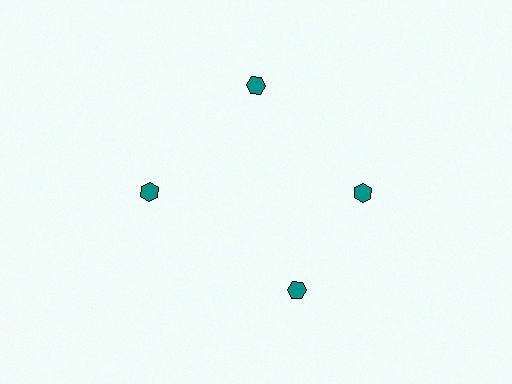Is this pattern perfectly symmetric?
No. The 4 teal hexagons are arranged in a ring, but one element near the 6 o'clock position is rotated out of alignment along the ring, breaking the 4-fold rotational symmetry.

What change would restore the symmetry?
The symmetry would be restored by rotating it back into even spacing with its neighbors so that all 4 hexagons sit at equal angles and equal distance from the center.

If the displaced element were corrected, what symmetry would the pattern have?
It would have 4-fold rotational symmetry — the pattern would map onto itself every 90 degrees.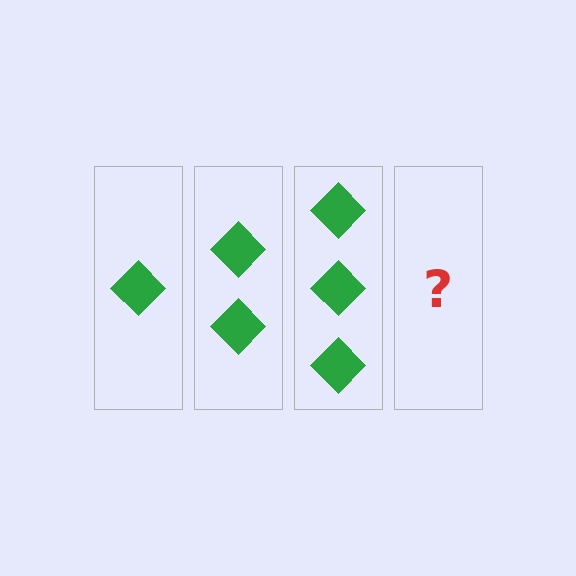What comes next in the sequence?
The next element should be 4 diamonds.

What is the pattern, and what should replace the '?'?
The pattern is that each step adds one more diamond. The '?' should be 4 diamonds.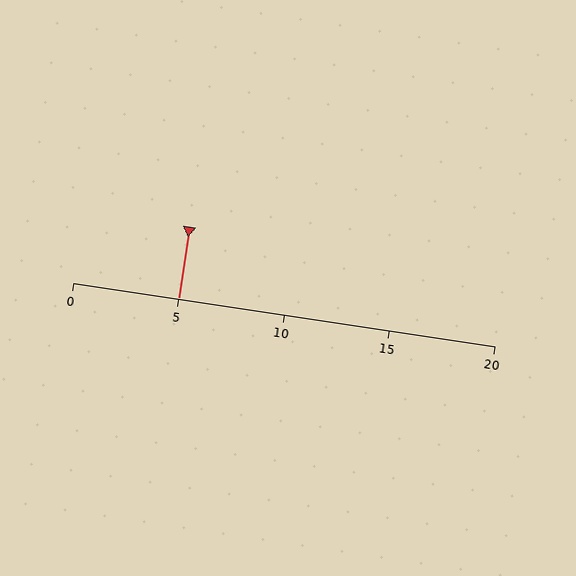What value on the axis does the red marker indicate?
The marker indicates approximately 5.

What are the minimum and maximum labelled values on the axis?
The axis runs from 0 to 20.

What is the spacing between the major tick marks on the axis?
The major ticks are spaced 5 apart.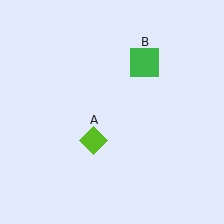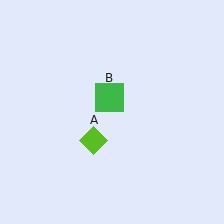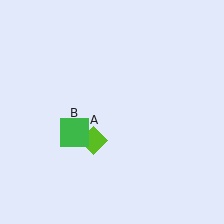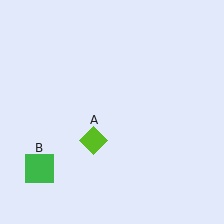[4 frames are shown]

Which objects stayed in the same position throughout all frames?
Lime diamond (object A) remained stationary.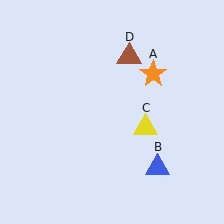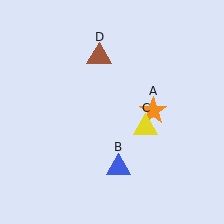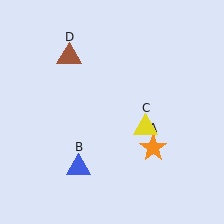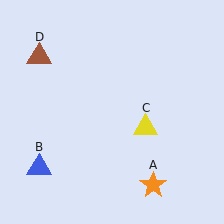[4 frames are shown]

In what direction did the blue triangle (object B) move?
The blue triangle (object B) moved left.